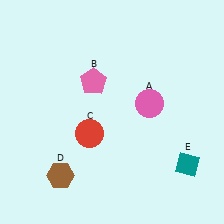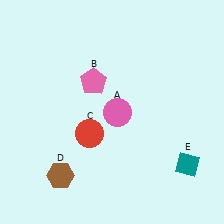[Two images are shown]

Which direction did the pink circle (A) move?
The pink circle (A) moved left.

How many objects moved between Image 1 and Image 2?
1 object moved between the two images.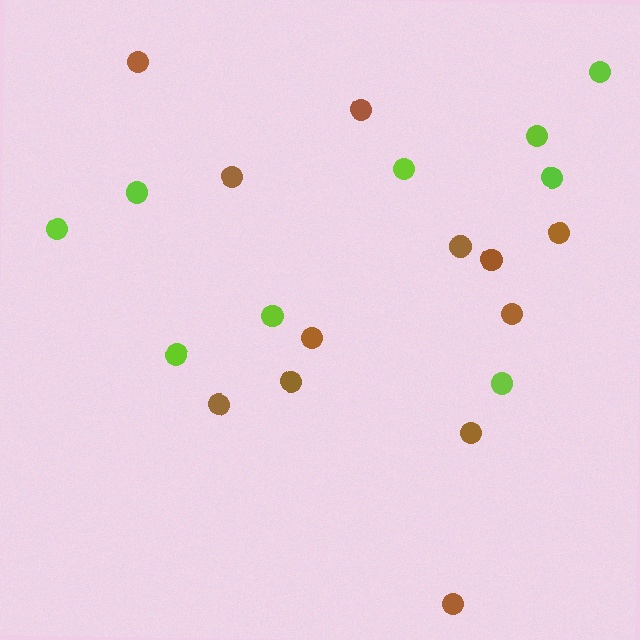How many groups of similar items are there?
There are 2 groups: one group of brown circles (12) and one group of lime circles (9).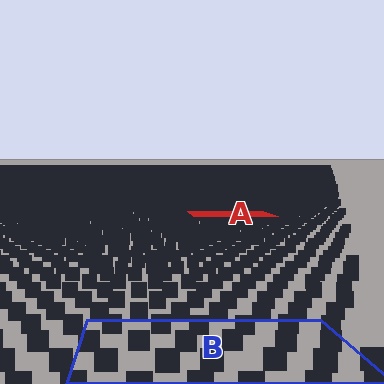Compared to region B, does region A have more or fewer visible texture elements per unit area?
Region A has more texture elements per unit area — they are packed more densely because it is farther away.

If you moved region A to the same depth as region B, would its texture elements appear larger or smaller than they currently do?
They would appear larger. At a closer depth, the same texture elements are projected at a bigger on-screen size.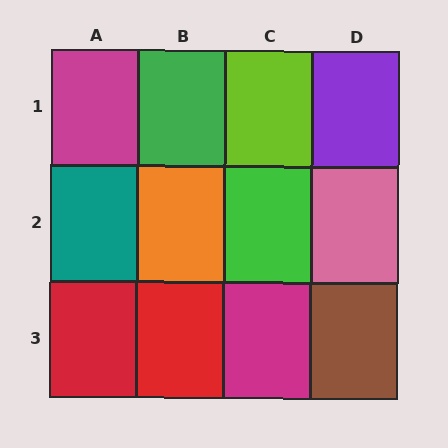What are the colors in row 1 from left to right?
Magenta, green, lime, purple.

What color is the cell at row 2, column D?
Pink.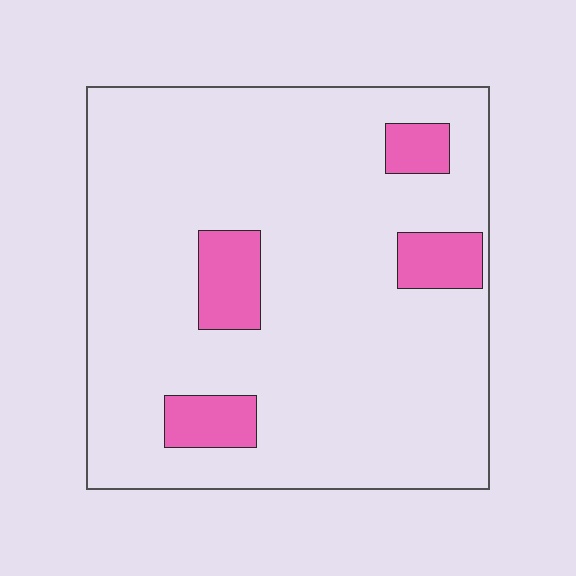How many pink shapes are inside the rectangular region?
4.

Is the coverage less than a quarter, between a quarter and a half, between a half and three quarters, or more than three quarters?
Less than a quarter.